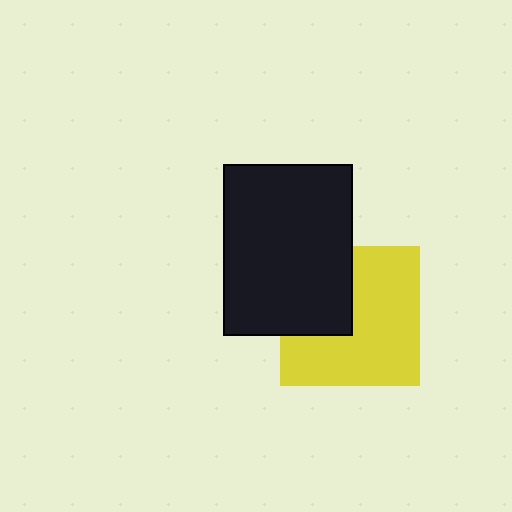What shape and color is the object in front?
The object in front is a black rectangle.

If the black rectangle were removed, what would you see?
You would see the complete yellow square.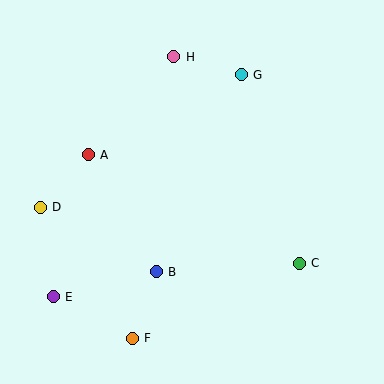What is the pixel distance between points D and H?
The distance between D and H is 201 pixels.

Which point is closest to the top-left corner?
Point A is closest to the top-left corner.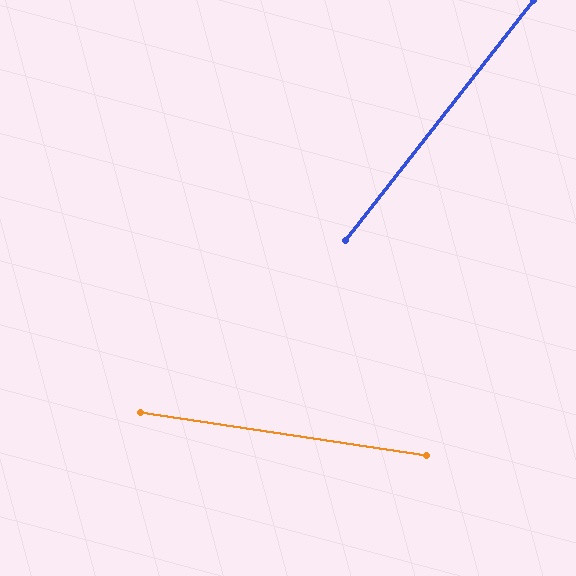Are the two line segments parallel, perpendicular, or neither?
Neither parallel nor perpendicular — they differ by about 61°.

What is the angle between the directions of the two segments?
Approximately 61 degrees.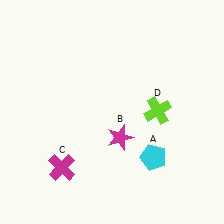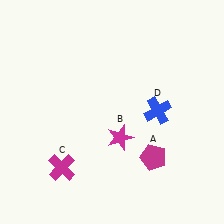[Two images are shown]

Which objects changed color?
A changed from cyan to magenta. D changed from lime to blue.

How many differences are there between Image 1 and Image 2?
There are 2 differences between the two images.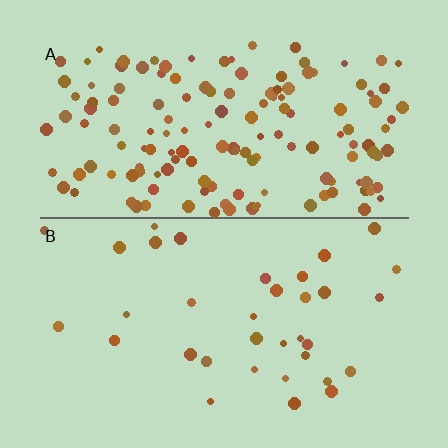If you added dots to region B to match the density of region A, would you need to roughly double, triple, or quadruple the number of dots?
Approximately quadruple.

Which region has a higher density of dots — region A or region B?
A (the top).